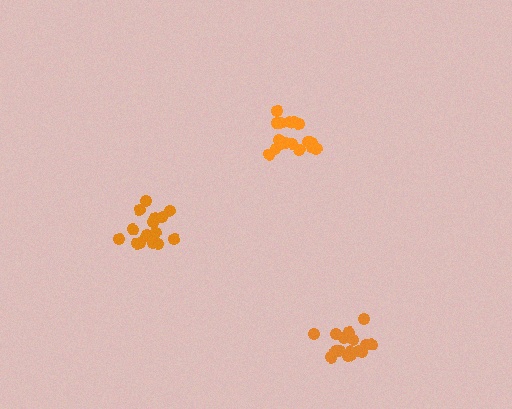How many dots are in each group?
Group 1: 17 dots, Group 2: 17 dots, Group 3: 16 dots (50 total).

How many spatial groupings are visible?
There are 3 spatial groupings.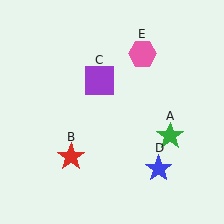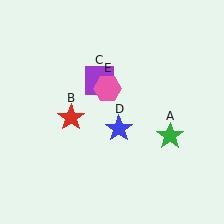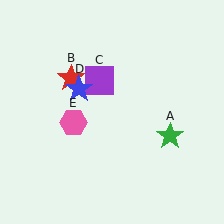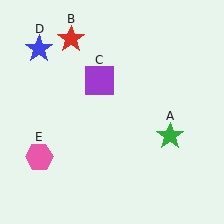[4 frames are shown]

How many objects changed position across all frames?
3 objects changed position: red star (object B), blue star (object D), pink hexagon (object E).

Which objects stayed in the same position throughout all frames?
Green star (object A) and purple square (object C) remained stationary.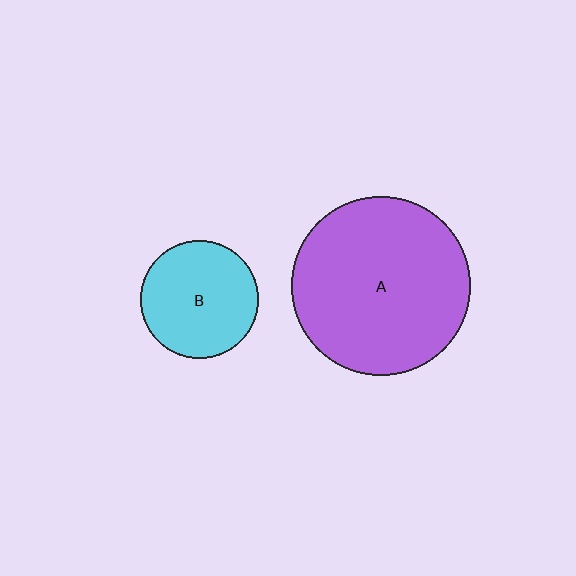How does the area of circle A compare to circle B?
Approximately 2.3 times.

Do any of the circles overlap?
No, none of the circles overlap.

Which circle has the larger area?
Circle A (purple).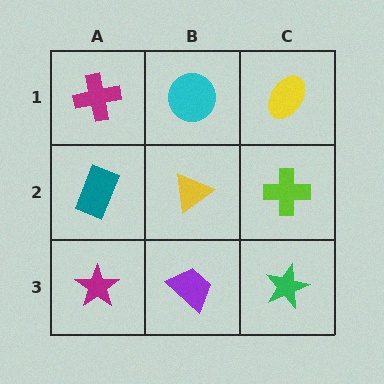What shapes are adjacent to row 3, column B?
A yellow triangle (row 2, column B), a magenta star (row 3, column A), a green star (row 3, column C).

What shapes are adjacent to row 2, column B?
A cyan circle (row 1, column B), a purple trapezoid (row 3, column B), a teal rectangle (row 2, column A), a lime cross (row 2, column C).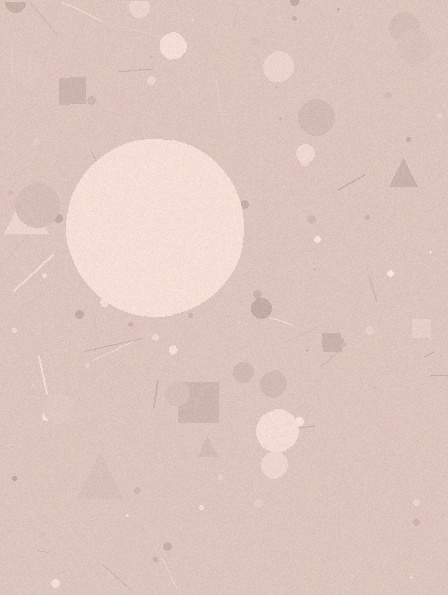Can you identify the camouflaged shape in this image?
The camouflaged shape is a circle.